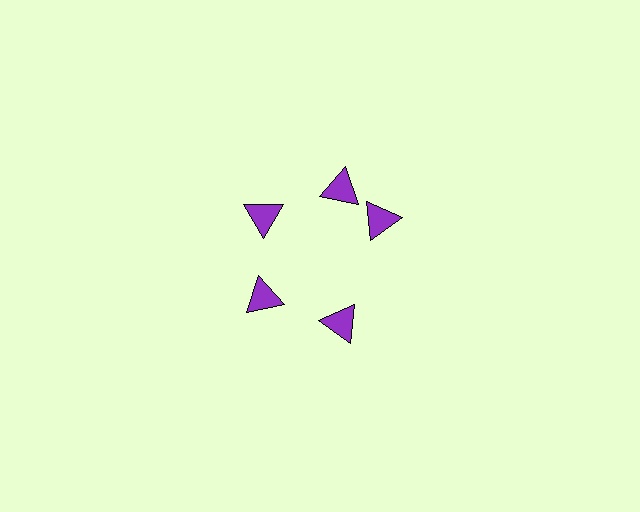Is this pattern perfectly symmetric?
No. The 5 purple triangles are arranged in a ring, but one element near the 3 o'clock position is rotated out of alignment along the ring, breaking the 5-fold rotational symmetry.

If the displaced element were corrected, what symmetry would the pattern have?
It would have 5-fold rotational symmetry — the pattern would map onto itself every 72 degrees.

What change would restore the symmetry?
The symmetry would be restored by rotating it back into even spacing with its neighbors so that all 5 triangles sit at equal angles and equal distance from the center.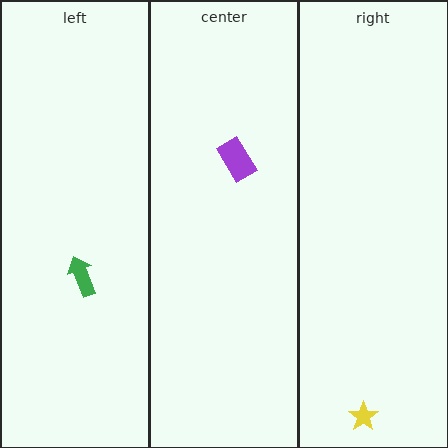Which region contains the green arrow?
The left region.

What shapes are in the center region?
The purple rectangle.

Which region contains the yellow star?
The right region.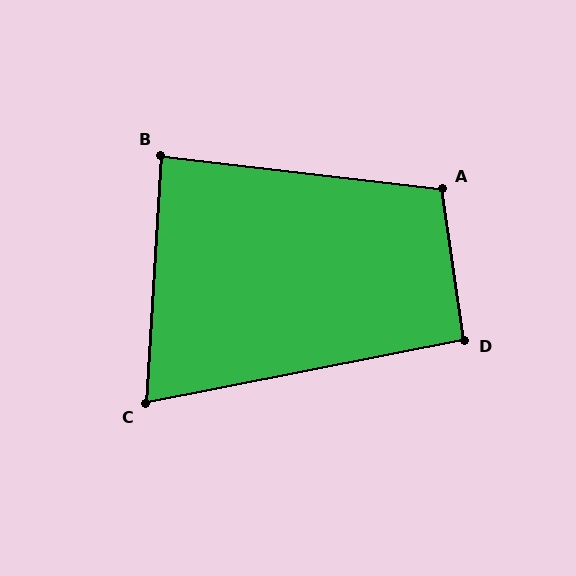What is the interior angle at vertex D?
Approximately 93 degrees (approximately right).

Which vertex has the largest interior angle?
A, at approximately 105 degrees.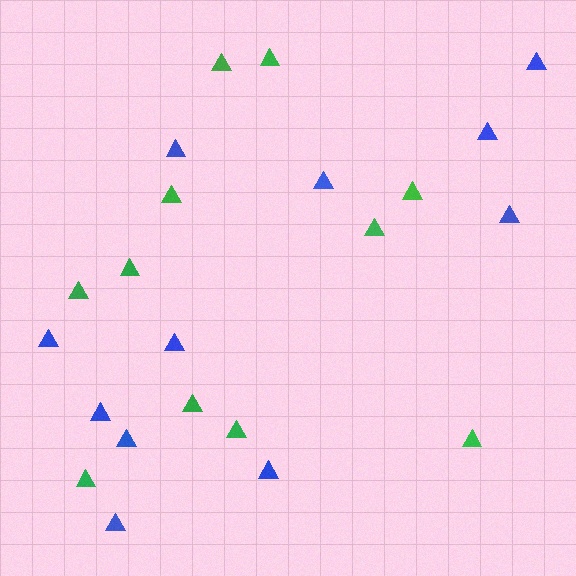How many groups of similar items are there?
There are 2 groups: one group of green triangles (11) and one group of blue triangles (11).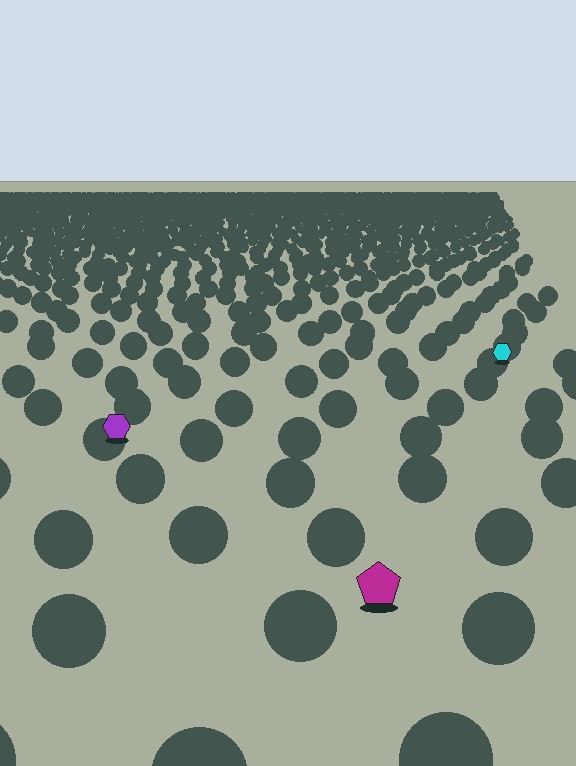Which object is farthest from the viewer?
The cyan hexagon is farthest from the viewer. It appears smaller and the ground texture around it is denser.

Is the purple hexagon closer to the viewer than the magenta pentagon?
No. The magenta pentagon is closer — you can tell from the texture gradient: the ground texture is coarser near it.